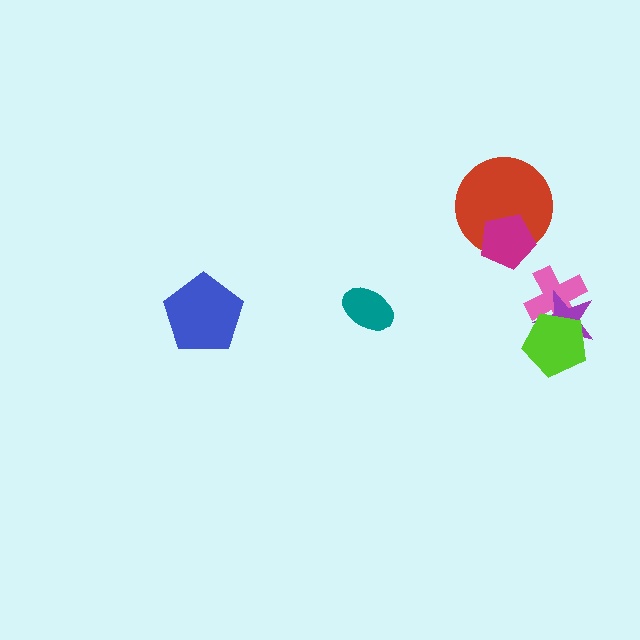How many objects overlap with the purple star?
2 objects overlap with the purple star.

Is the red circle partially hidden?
Yes, it is partially covered by another shape.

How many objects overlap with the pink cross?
2 objects overlap with the pink cross.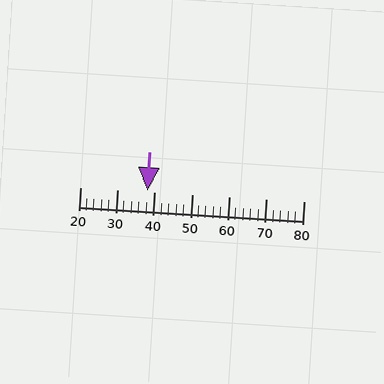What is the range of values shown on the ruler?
The ruler shows values from 20 to 80.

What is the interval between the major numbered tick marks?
The major tick marks are spaced 10 units apart.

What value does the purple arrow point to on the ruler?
The purple arrow points to approximately 38.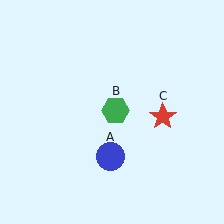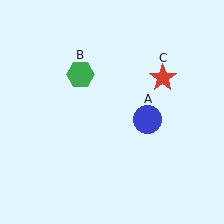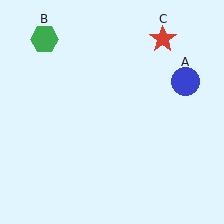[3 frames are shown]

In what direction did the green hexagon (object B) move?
The green hexagon (object B) moved up and to the left.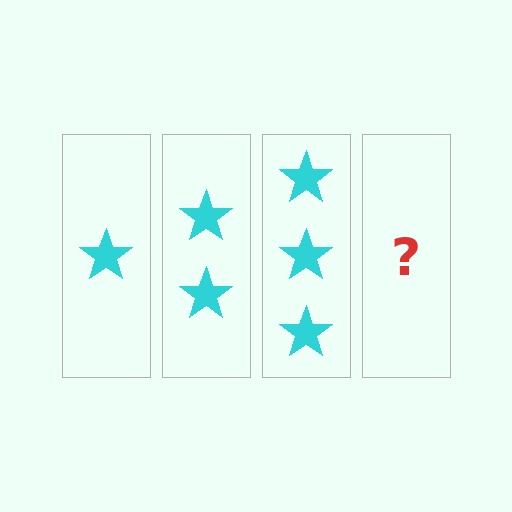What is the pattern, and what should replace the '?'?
The pattern is that each step adds one more star. The '?' should be 4 stars.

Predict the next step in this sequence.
The next step is 4 stars.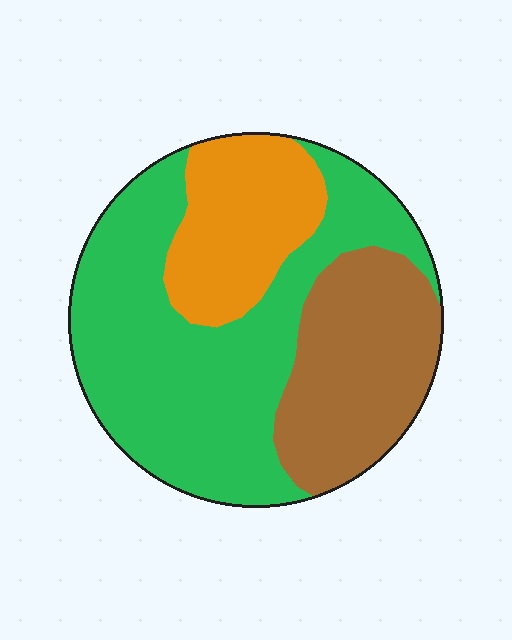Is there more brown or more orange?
Brown.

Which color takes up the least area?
Orange, at roughly 20%.